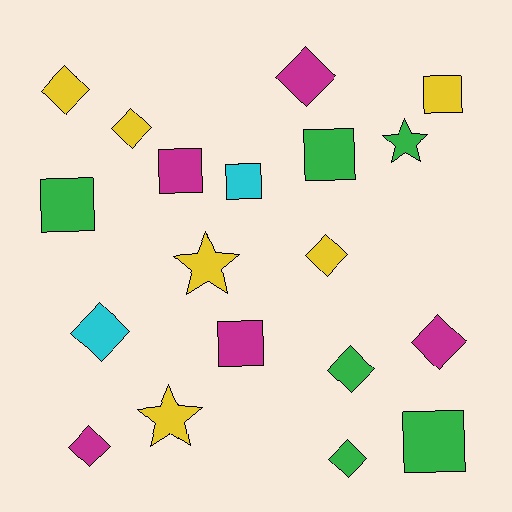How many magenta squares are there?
There are 2 magenta squares.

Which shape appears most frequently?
Diamond, with 9 objects.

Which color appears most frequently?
Green, with 6 objects.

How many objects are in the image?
There are 19 objects.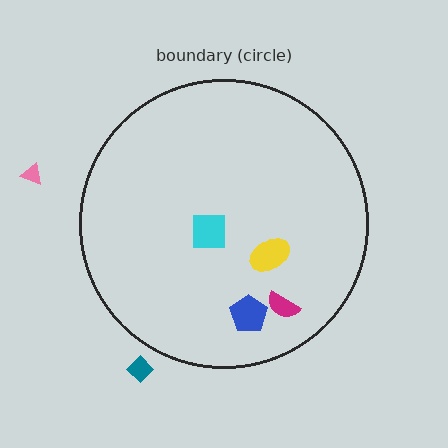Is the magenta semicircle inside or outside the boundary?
Inside.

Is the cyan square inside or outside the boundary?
Inside.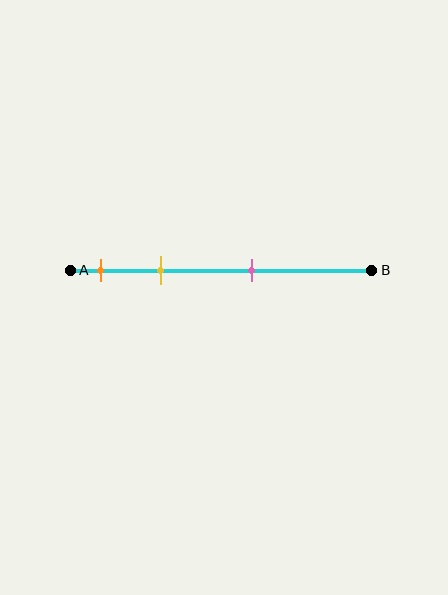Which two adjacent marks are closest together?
The orange and yellow marks are the closest adjacent pair.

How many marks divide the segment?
There are 3 marks dividing the segment.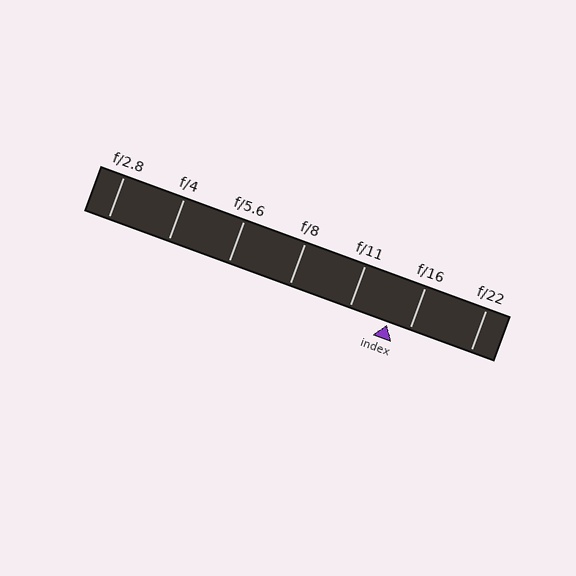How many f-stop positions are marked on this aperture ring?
There are 7 f-stop positions marked.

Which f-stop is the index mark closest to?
The index mark is closest to f/16.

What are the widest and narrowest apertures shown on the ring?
The widest aperture shown is f/2.8 and the narrowest is f/22.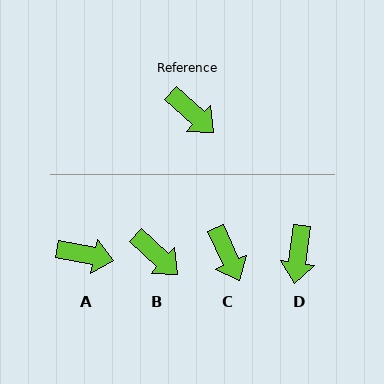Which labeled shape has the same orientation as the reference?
B.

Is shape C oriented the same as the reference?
No, it is off by about 23 degrees.